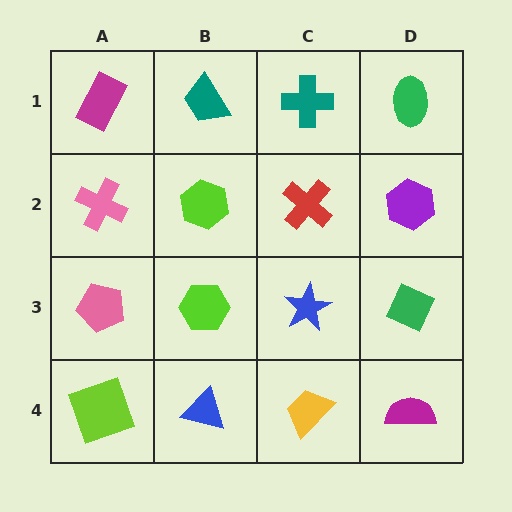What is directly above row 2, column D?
A green ellipse.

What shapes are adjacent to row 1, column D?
A purple hexagon (row 2, column D), a teal cross (row 1, column C).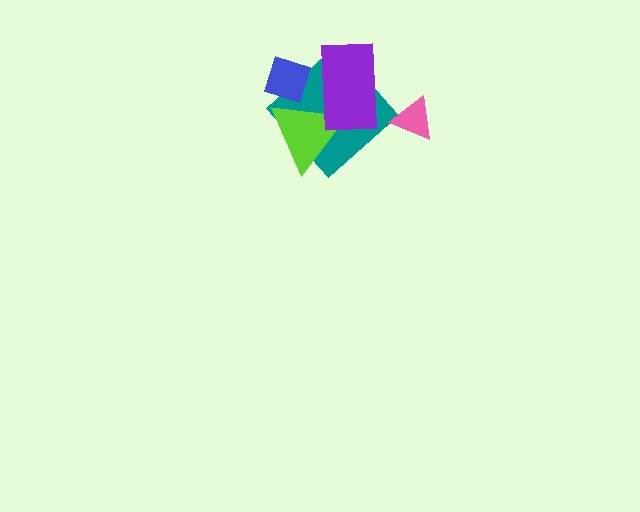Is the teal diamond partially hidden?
Yes, it is partially covered by another shape.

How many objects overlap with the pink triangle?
0 objects overlap with the pink triangle.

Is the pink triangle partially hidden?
No, no other shape covers it.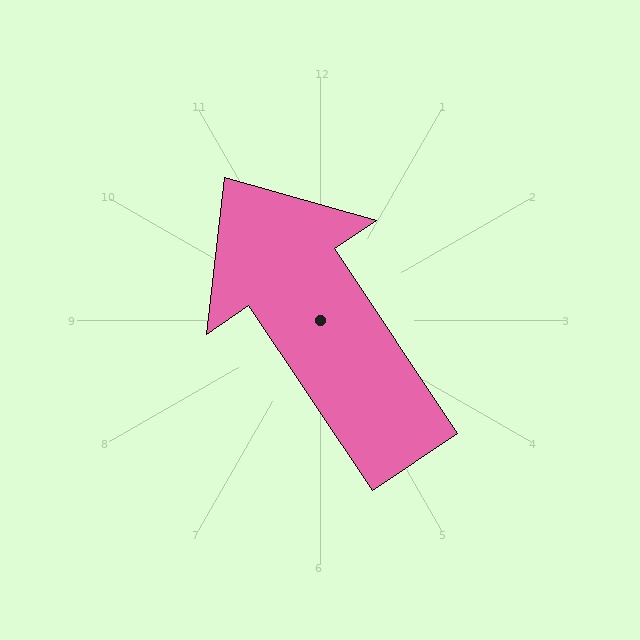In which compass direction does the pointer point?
Northwest.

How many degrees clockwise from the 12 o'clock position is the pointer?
Approximately 326 degrees.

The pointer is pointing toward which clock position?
Roughly 11 o'clock.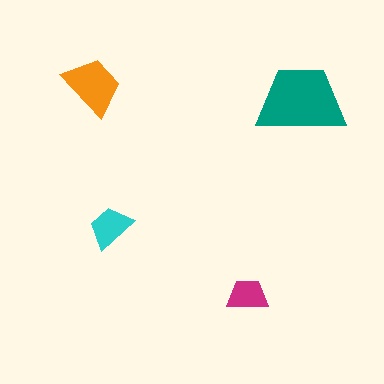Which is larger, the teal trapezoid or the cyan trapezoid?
The teal one.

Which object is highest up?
The orange trapezoid is topmost.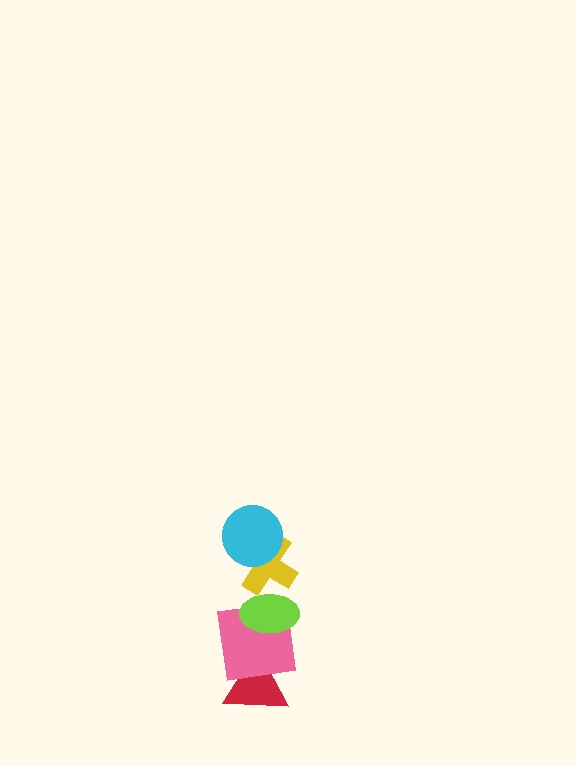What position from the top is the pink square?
The pink square is 4th from the top.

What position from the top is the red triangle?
The red triangle is 5th from the top.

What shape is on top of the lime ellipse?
The yellow cross is on top of the lime ellipse.